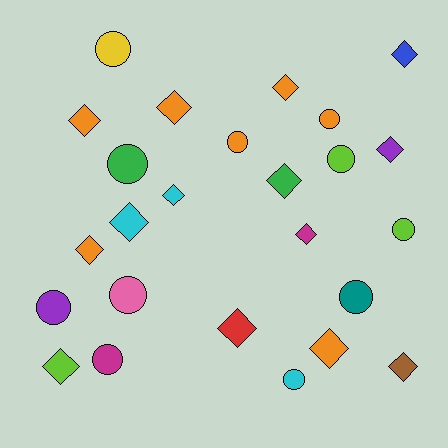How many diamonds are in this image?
There are 14 diamonds.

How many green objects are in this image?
There are 2 green objects.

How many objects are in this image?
There are 25 objects.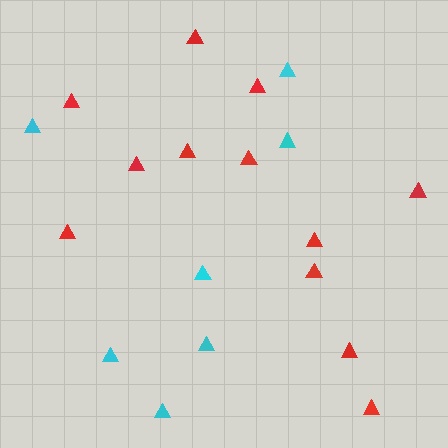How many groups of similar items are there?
There are 2 groups: one group of red triangles (12) and one group of cyan triangles (7).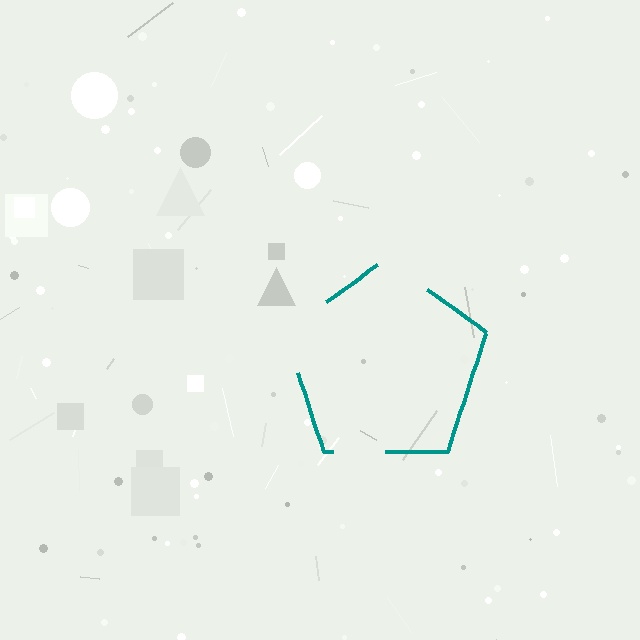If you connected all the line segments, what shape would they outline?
They would outline a pentagon.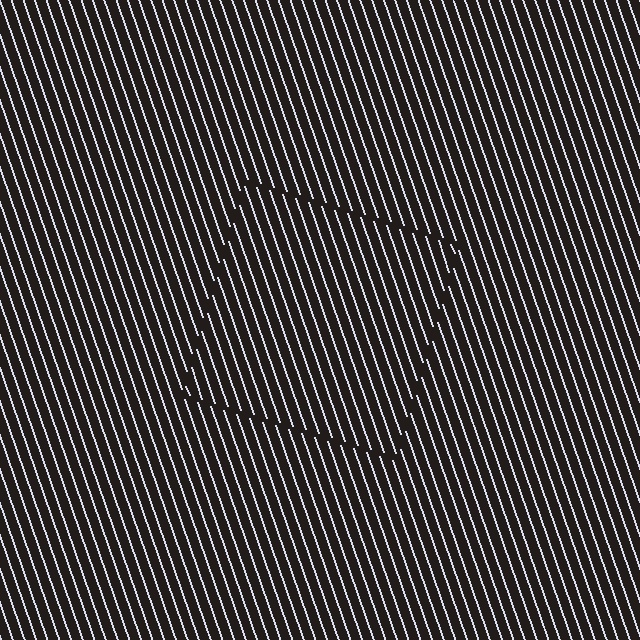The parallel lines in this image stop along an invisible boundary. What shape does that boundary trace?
An illusory square. The interior of the shape contains the same grating, shifted by half a period — the contour is defined by the phase discontinuity where line-ends from the inner and outer gratings abut.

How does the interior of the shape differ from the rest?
The interior of the shape contains the same grating, shifted by half a period — the contour is defined by the phase discontinuity where line-ends from the inner and outer gratings abut.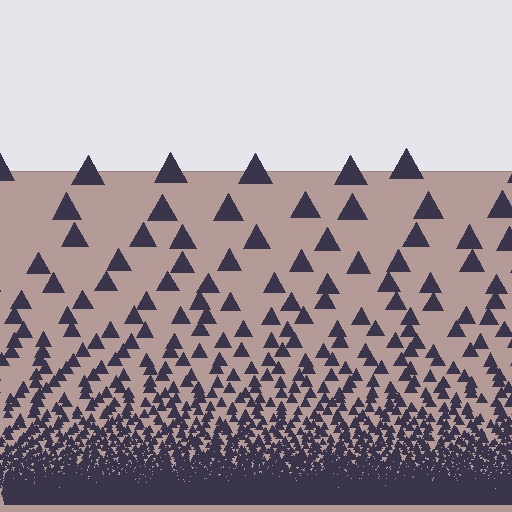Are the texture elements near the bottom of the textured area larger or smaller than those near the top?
Smaller. The gradient is inverted — elements near the bottom are smaller and denser.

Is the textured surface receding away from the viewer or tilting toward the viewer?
The surface appears to tilt toward the viewer. Texture elements get larger and sparser toward the top.